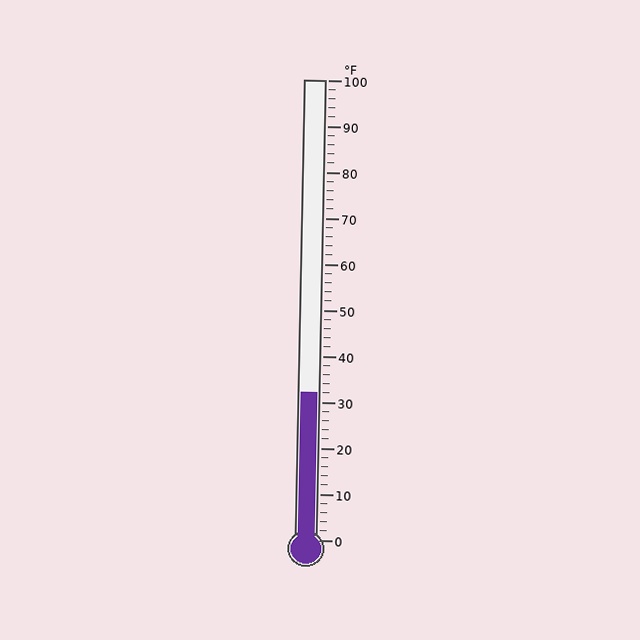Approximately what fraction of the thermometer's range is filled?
The thermometer is filled to approximately 30% of its range.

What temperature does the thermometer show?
The thermometer shows approximately 32°F.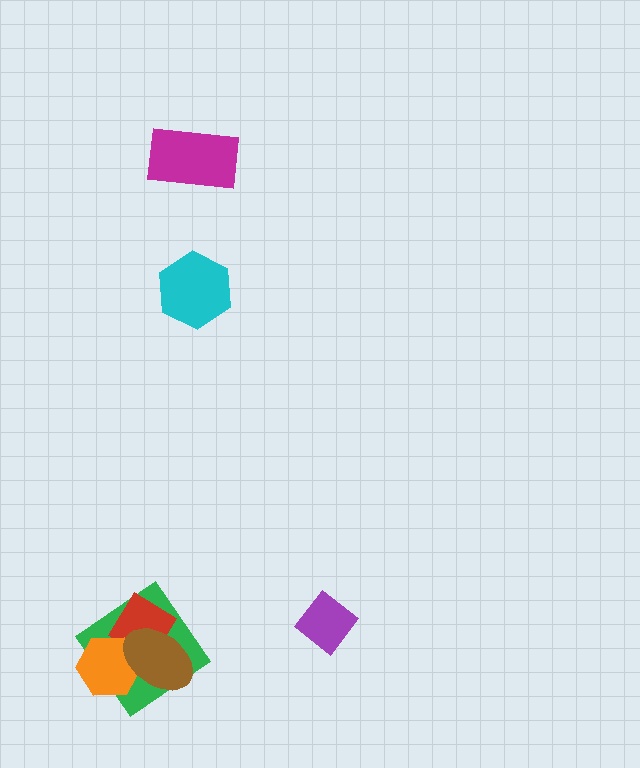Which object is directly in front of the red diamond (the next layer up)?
The orange hexagon is directly in front of the red diamond.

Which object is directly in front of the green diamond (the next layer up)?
The red diamond is directly in front of the green diamond.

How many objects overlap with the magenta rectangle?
0 objects overlap with the magenta rectangle.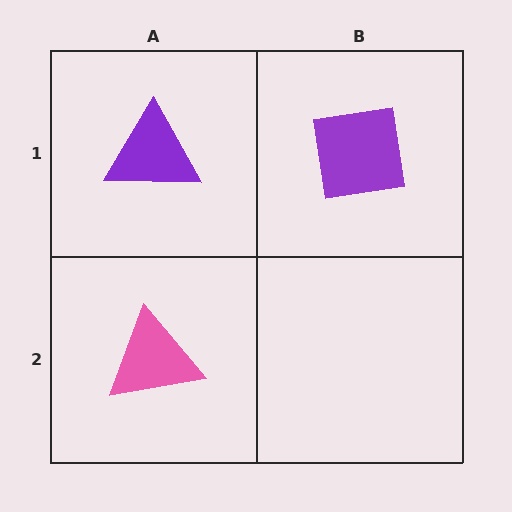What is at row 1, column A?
A purple triangle.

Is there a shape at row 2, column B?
No, that cell is empty.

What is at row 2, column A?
A pink triangle.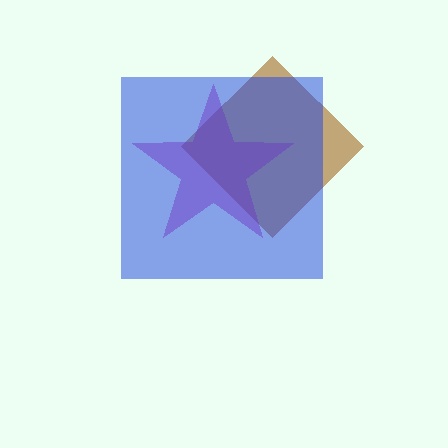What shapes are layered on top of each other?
The layered shapes are: a brown diamond, a magenta star, a blue square.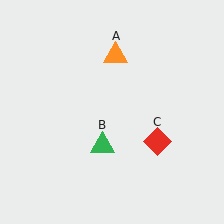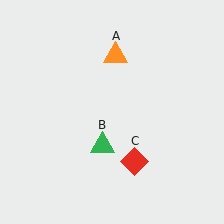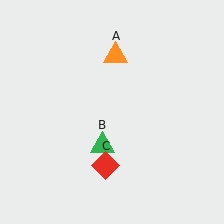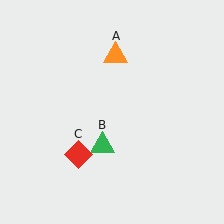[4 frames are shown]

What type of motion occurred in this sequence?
The red diamond (object C) rotated clockwise around the center of the scene.